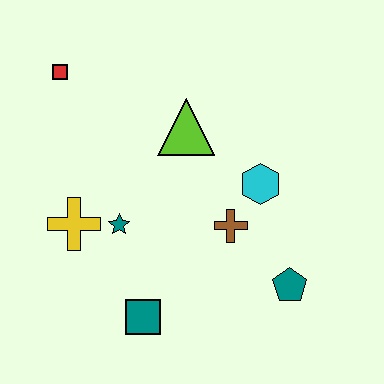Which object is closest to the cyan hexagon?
The brown cross is closest to the cyan hexagon.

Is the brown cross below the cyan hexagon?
Yes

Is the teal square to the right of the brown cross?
No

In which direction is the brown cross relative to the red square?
The brown cross is to the right of the red square.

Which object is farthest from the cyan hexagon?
The red square is farthest from the cyan hexagon.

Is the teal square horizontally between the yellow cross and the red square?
No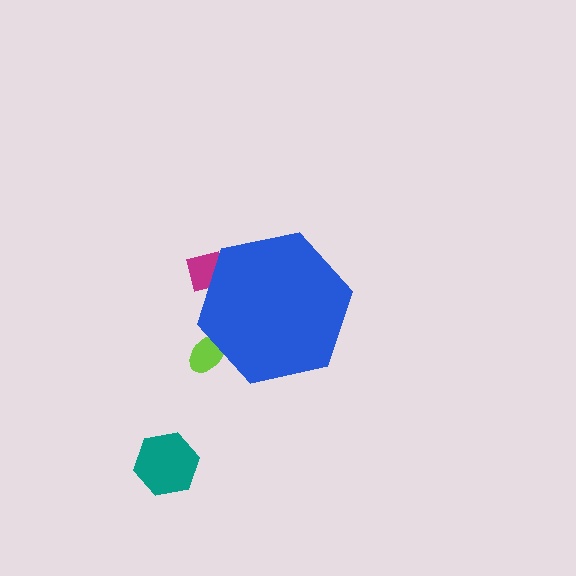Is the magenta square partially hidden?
Yes, the magenta square is partially hidden behind the blue hexagon.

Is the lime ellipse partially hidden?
Yes, the lime ellipse is partially hidden behind the blue hexagon.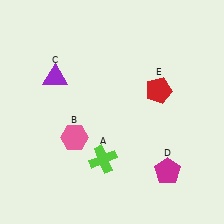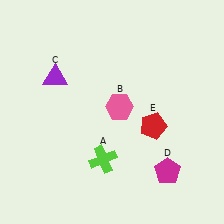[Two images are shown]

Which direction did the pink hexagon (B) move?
The pink hexagon (B) moved right.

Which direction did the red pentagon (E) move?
The red pentagon (E) moved down.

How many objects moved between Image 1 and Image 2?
2 objects moved between the two images.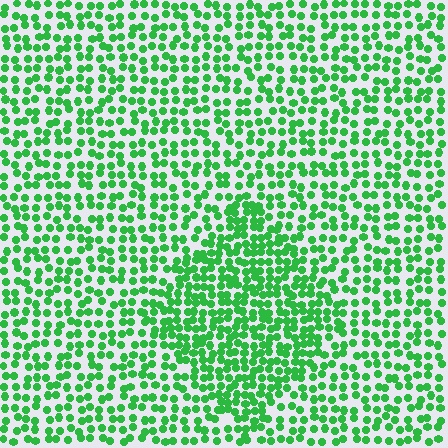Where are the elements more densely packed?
The elements are more densely packed inside the diamond boundary.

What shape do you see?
I see a diamond.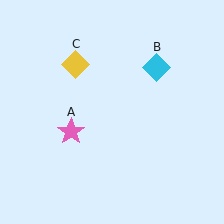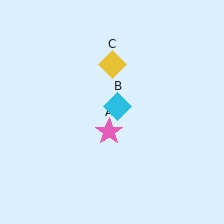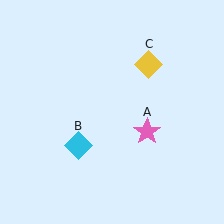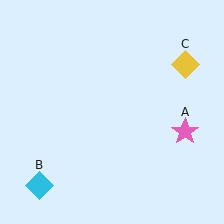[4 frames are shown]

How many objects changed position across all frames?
3 objects changed position: pink star (object A), cyan diamond (object B), yellow diamond (object C).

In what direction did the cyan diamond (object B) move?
The cyan diamond (object B) moved down and to the left.